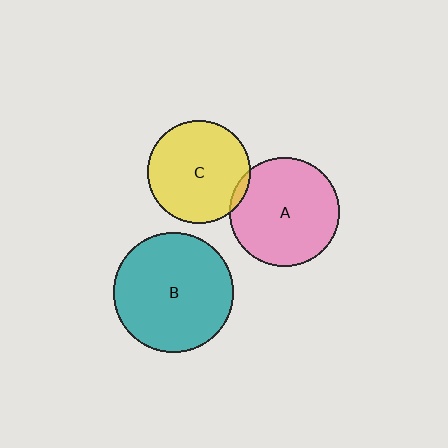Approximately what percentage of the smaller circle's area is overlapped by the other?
Approximately 5%.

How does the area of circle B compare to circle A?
Approximately 1.2 times.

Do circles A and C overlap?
Yes.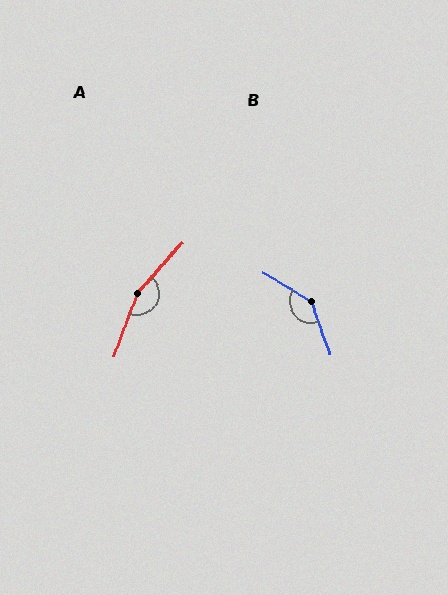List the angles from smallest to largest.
B (141°), A (159°).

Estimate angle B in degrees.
Approximately 141 degrees.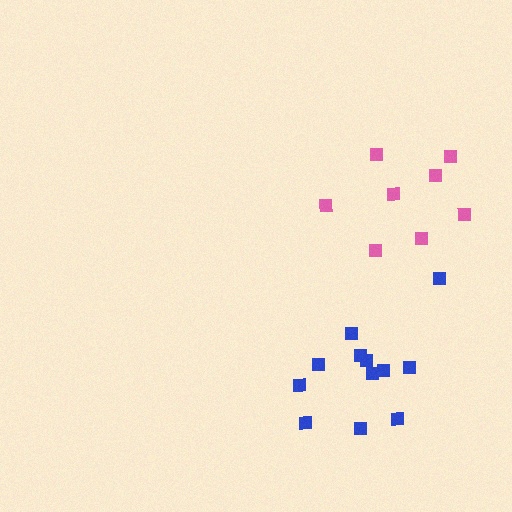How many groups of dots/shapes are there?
There are 2 groups.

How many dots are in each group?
Group 1: 12 dots, Group 2: 8 dots (20 total).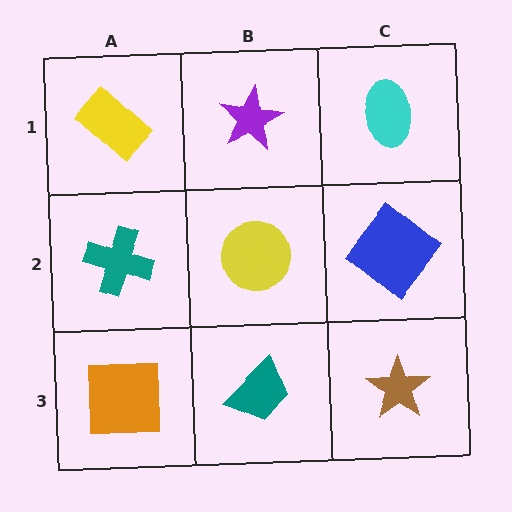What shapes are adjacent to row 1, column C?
A blue diamond (row 2, column C), a purple star (row 1, column B).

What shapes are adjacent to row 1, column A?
A teal cross (row 2, column A), a purple star (row 1, column B).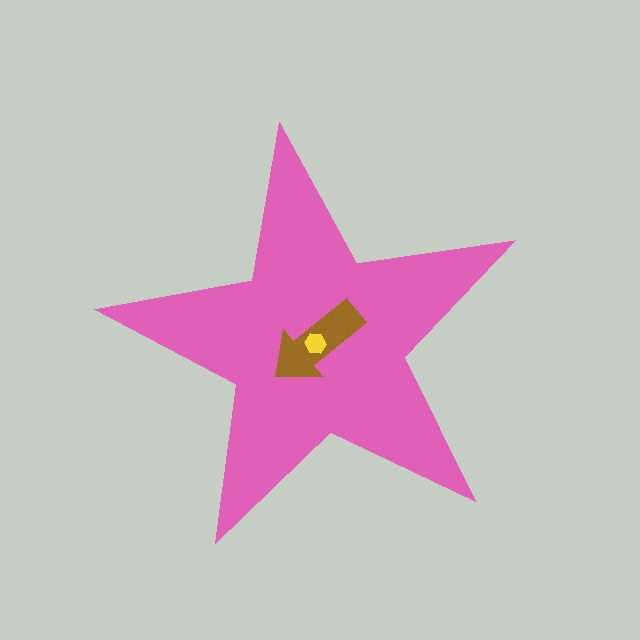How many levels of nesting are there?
3.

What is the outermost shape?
The pink star.